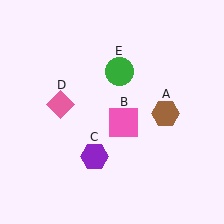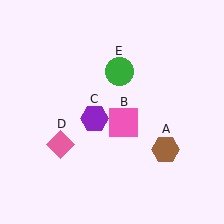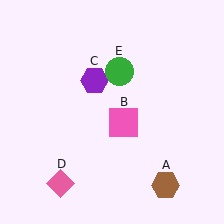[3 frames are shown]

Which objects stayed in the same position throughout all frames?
Pink square (object B) and green circle (object E) remained stationary.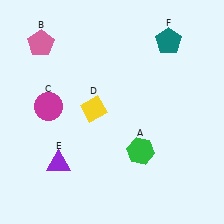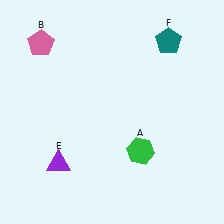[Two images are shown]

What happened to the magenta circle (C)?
The magenta circle (C) was removed in Image 2. It was in the top-left area of Image 1.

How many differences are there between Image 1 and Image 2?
There are 2 differences between the two images.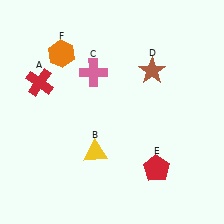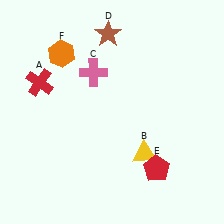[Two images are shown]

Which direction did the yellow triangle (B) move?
The yellow triangle (B) moved right.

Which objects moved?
The objects that moved are: the yellow triangle (B), the brown star (D).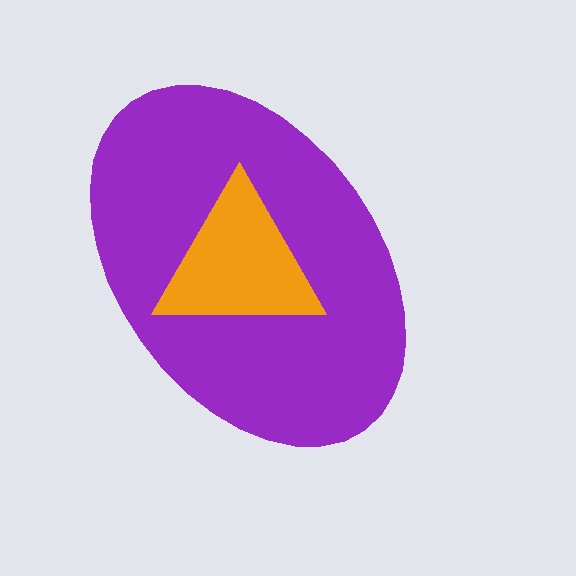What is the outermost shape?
The purple ellipse.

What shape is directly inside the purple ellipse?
The orange triangle.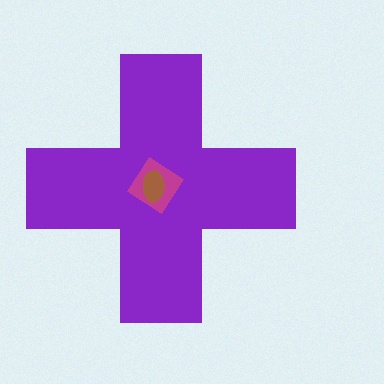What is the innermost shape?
The brown ellipse.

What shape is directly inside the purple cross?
The magenta diamond.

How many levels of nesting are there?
3.